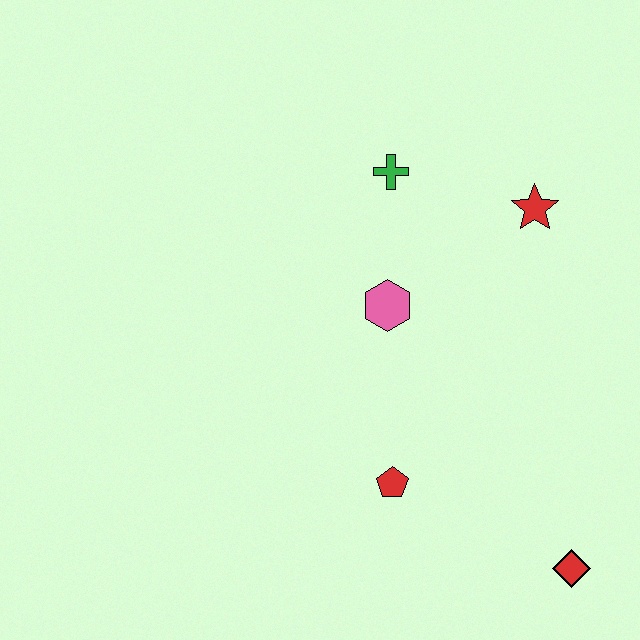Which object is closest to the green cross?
The pink hexagon is closest to the green cross.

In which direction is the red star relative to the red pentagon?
The red star is above the red pentagon.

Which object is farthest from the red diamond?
The green cross is farthest from the red diamond.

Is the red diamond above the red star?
No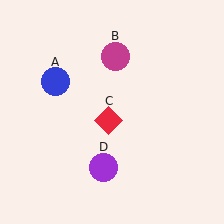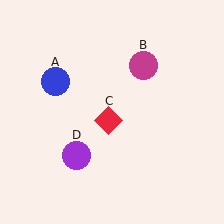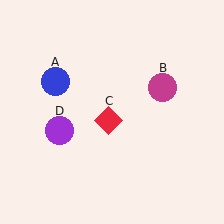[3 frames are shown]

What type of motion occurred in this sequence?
The magenta circle (object B), purple circle (object D) rotated clockwise around the center of the scene.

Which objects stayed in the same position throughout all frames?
Blue circle (object A) and red diamond (object C) remained stationary.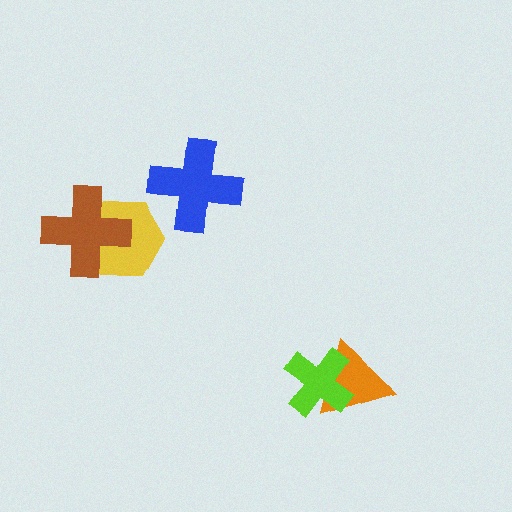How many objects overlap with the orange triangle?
1 object overlaps with the orange triangle.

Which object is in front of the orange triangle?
The lime cross is in front of the orange triangle.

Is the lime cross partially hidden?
No, no other shape covers it.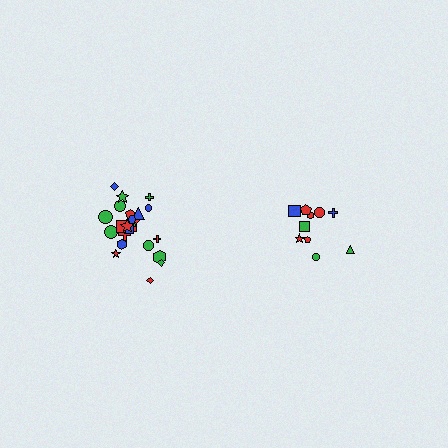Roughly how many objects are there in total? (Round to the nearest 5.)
Roughly 35 objects in total.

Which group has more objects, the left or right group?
The left group.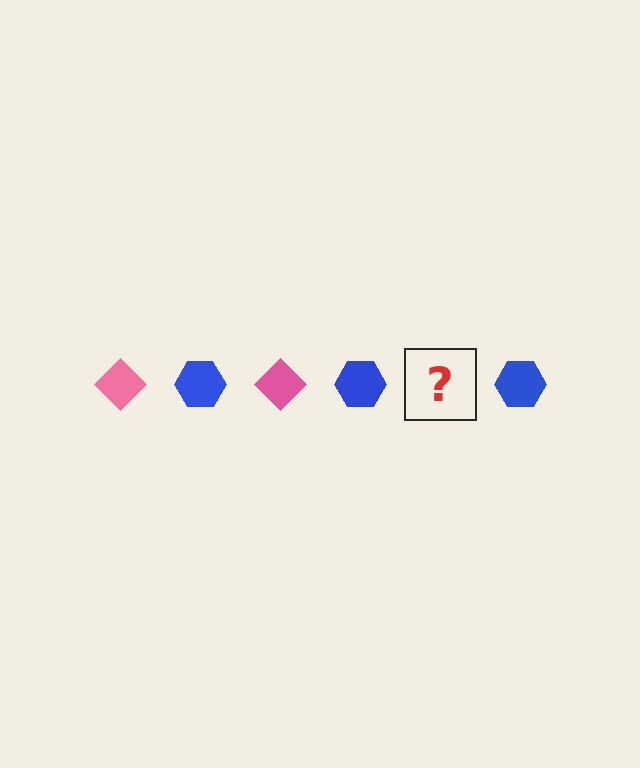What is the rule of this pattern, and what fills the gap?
The rule is that the pattern alternates between pink diamond and blue hexagon. The gap should be filled with a pink diamond.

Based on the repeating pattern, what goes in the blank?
The blank should be a pink diamond.